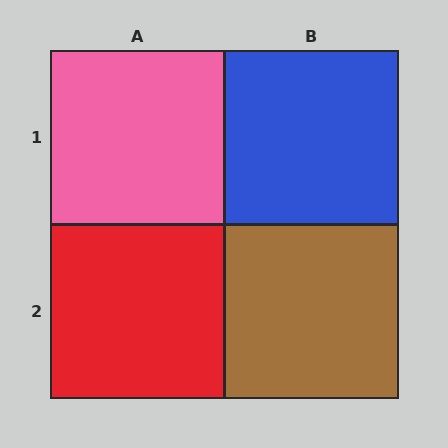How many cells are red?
1 cell is red.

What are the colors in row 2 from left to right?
Red, brown.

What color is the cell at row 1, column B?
Blue.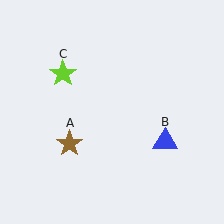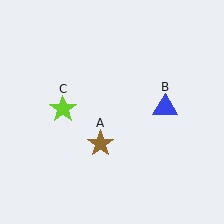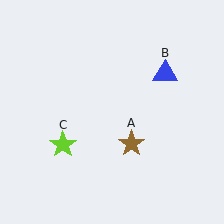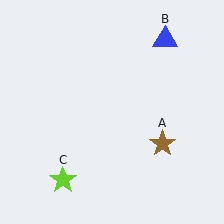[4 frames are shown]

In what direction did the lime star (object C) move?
The lime star (object C) moved down.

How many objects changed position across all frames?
3 objects changed position: brown star (object A), blue triangle (object B), lime star (object C).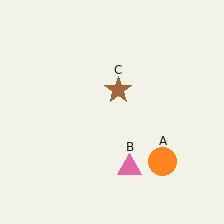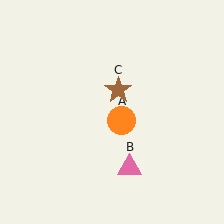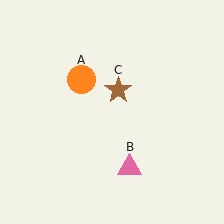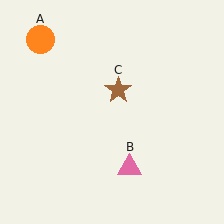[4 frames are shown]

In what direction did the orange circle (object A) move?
The orange circle (object A) moved up and to the left.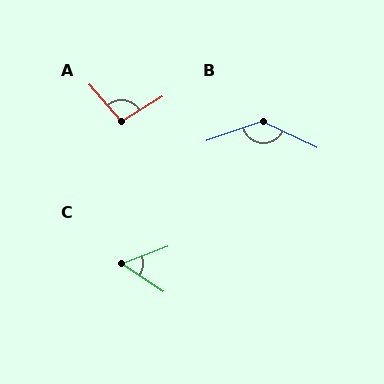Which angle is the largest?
B, at approximately 136 degrees.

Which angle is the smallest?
C, at approximately 54 degrees.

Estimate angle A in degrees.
Approximately 99 degrees.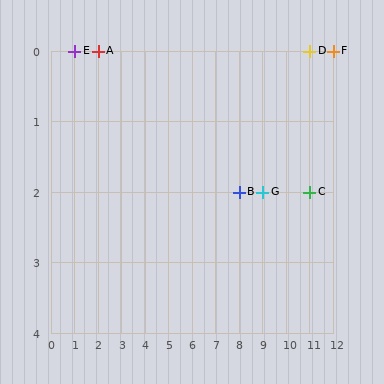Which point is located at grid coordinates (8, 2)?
Point B is at (8, 2).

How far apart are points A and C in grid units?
Points A and C are 9 columns and 2 rows apart (about 9.2 grid units diagonally).